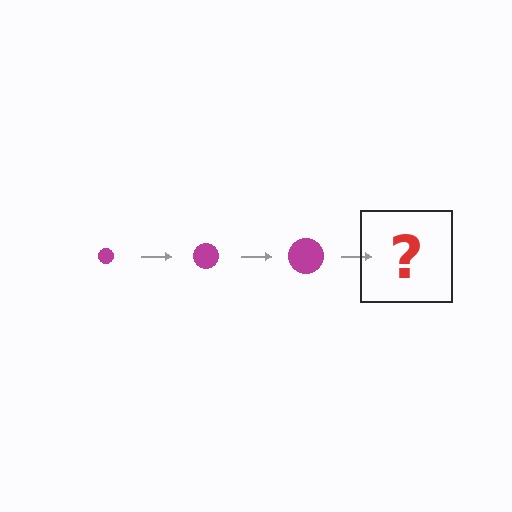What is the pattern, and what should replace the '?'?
The pattern is that the circle gets progressively larger each step. The '?' should be a magenta circle, larger than the previous one.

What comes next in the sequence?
The next element should be a magenta circle, larger than the previous one.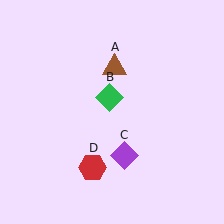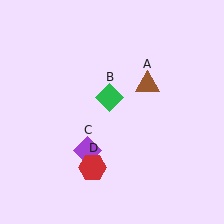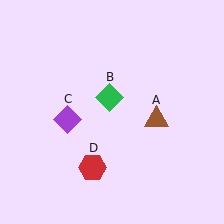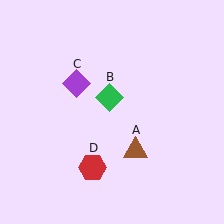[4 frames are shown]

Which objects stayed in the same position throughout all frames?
Green diamond (object B) and red hexagon (object D) remained stationary.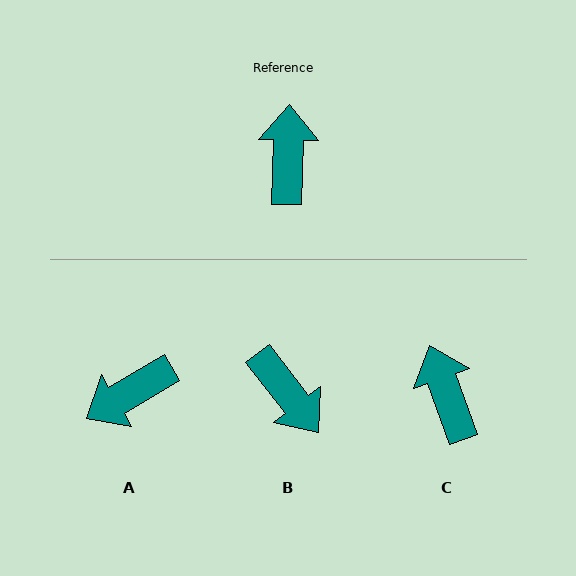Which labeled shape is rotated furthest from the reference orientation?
B, about 141 degrees away.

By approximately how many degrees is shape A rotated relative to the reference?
Approximately 122 degrees counter-clockwise.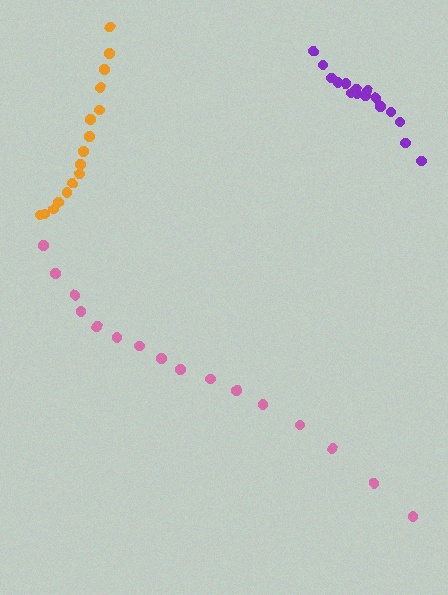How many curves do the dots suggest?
There are 3 distinct paths.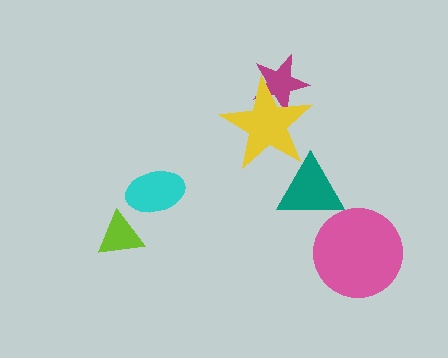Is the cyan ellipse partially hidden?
No, no other shape covers it.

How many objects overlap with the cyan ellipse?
0 objects overlap with the cyan ellipse.